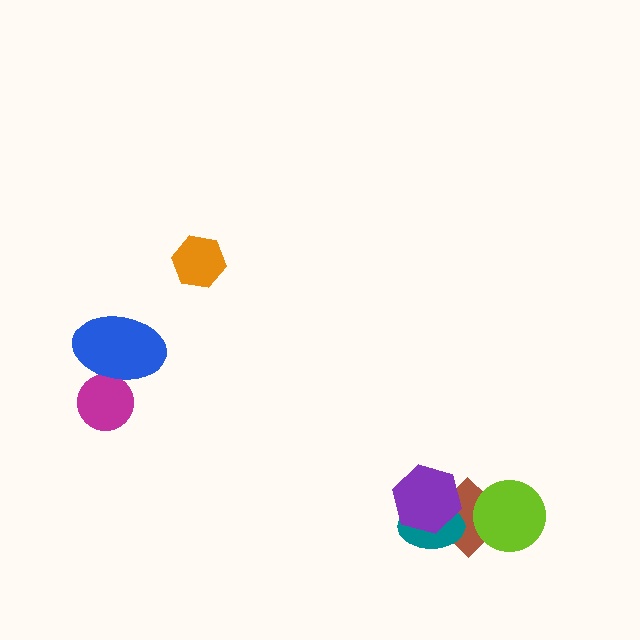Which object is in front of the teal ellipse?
The purple hexagon is in front of the teal ellipse.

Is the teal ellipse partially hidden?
Yes, it is partially covered by another shape.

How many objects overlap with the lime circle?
1 object overlaps with the lime circle.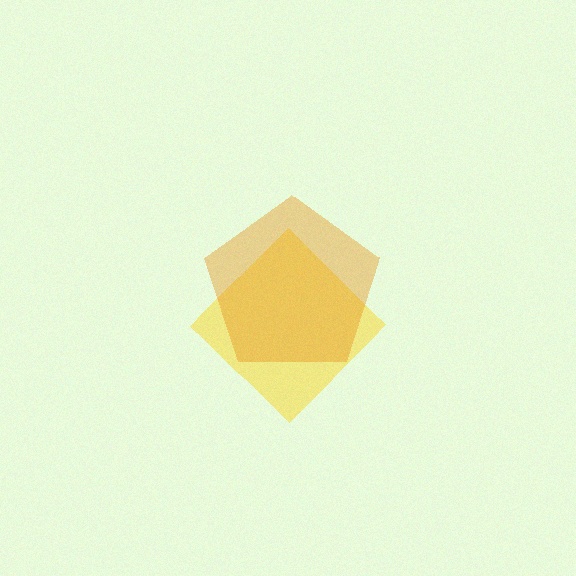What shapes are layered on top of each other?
The layered shapes are: a yellow diamond, an orange pentagon.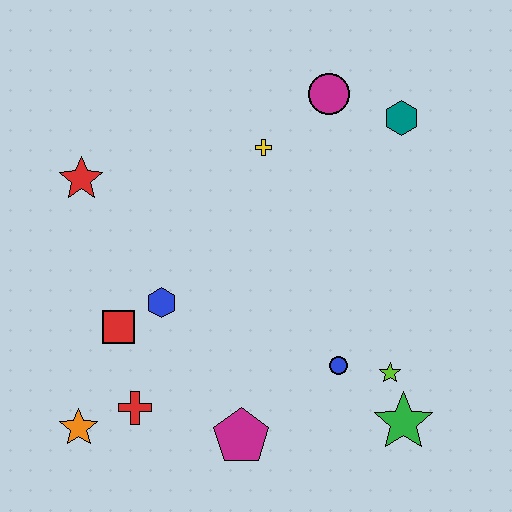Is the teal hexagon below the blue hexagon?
No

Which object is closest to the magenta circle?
The teal hexagon is closest to the magenta circle.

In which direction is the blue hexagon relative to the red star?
The blue hexagon is below the red star.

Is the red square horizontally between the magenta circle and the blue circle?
No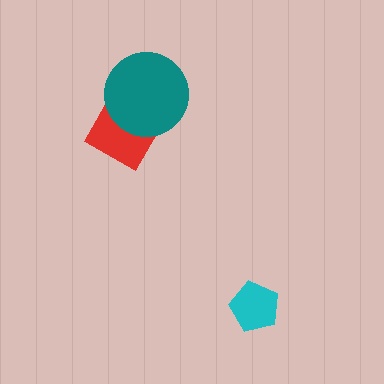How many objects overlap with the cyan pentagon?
0 objects overlap with the cyan pentagon.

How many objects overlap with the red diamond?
1 object overlaps with the red diamond.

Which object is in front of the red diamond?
The teal circle is in front of the red diamond.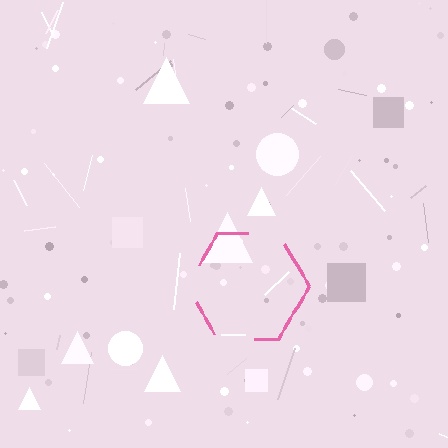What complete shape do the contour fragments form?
The contour fragments form a hexagon.